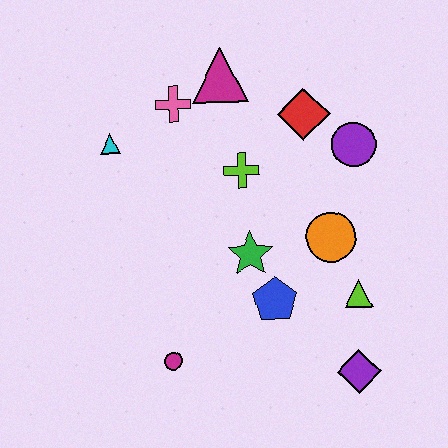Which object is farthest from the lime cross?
The purple diamond is farthest from the lime cross.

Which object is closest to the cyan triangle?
The pink cross is closest to the cyan triangle.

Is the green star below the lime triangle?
No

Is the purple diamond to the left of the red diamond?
No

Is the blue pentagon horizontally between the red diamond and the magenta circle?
Yes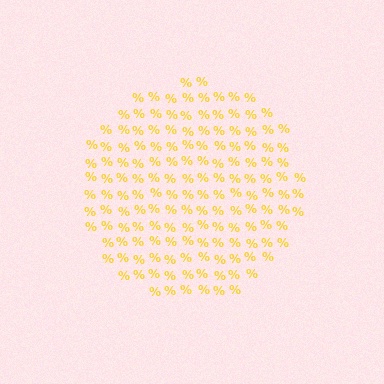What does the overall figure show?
The overall figure shows a circle.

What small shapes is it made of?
It is made of small percent signs.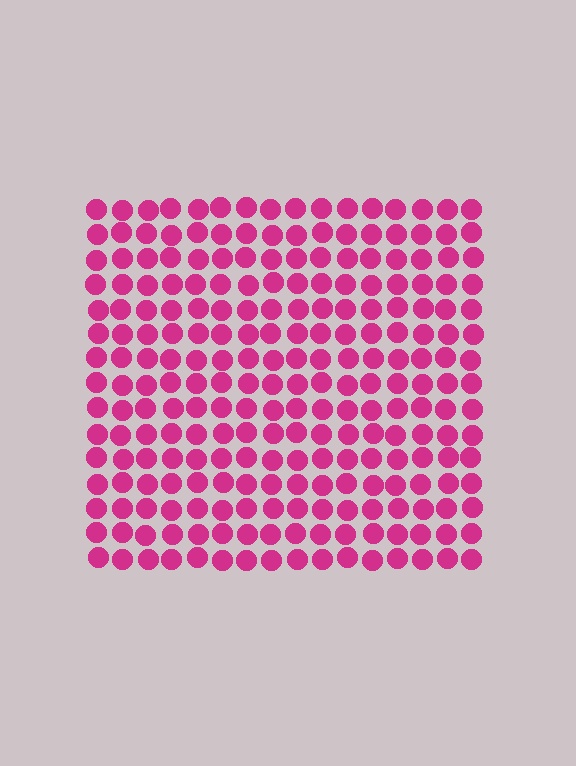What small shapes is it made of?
It is made of small circles.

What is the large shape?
The large shape is a square.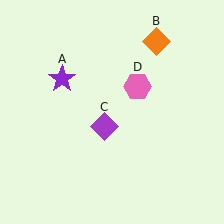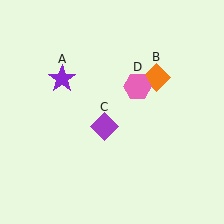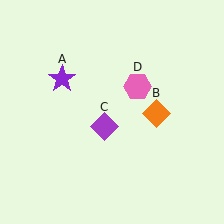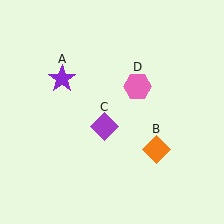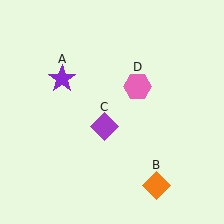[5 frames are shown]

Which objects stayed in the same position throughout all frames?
Purple star (object A) and purple diamond (object C) and pink hexagon (object D) remained stationary.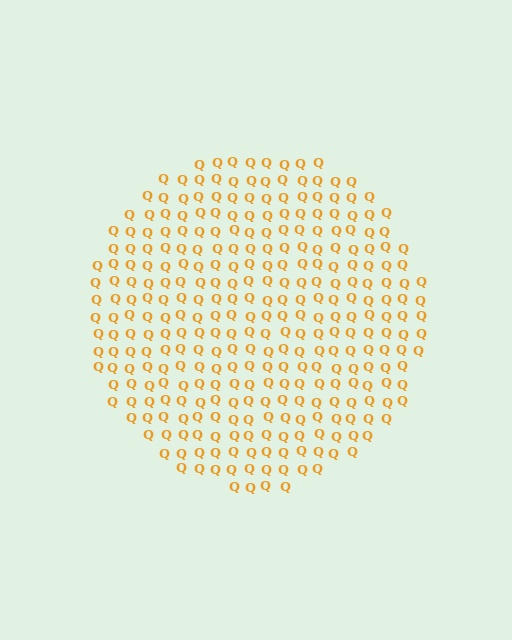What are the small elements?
The small elements are letter Q's.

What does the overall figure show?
The overall figure shows a circle.